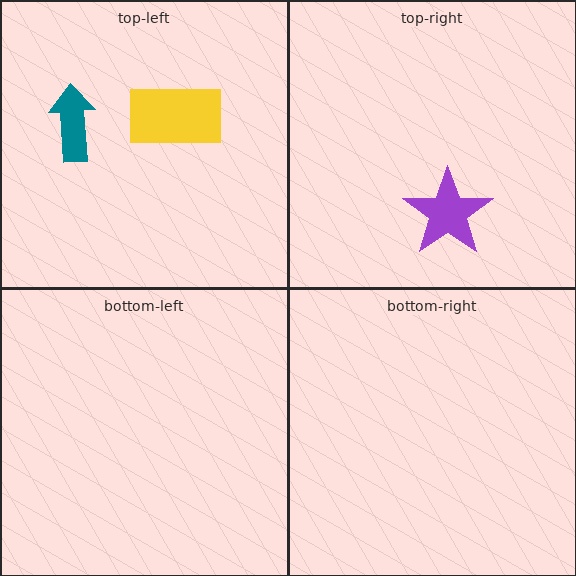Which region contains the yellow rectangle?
The top-left region.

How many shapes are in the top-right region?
1.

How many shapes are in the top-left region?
2.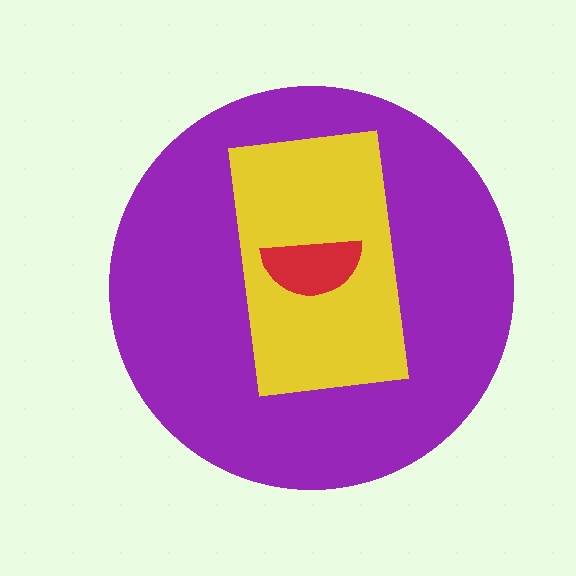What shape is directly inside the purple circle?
The yellow rectangle.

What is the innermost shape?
The red semicircle.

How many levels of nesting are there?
3.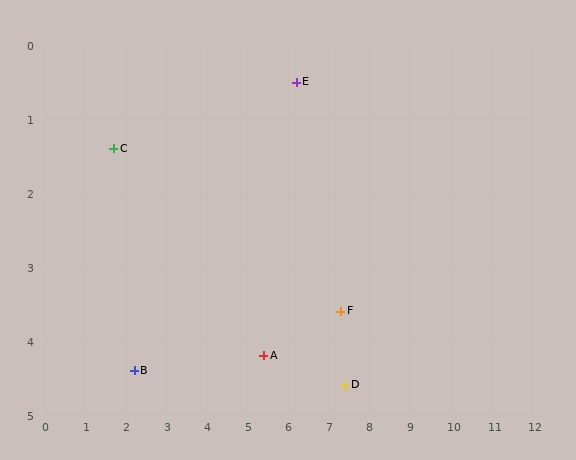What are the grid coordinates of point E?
Point E is at approximately (6.2, 0.5).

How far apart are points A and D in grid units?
Points A and D are about 2.0 grid units apart.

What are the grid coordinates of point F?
Point F is at approximately (7.3, 3.6).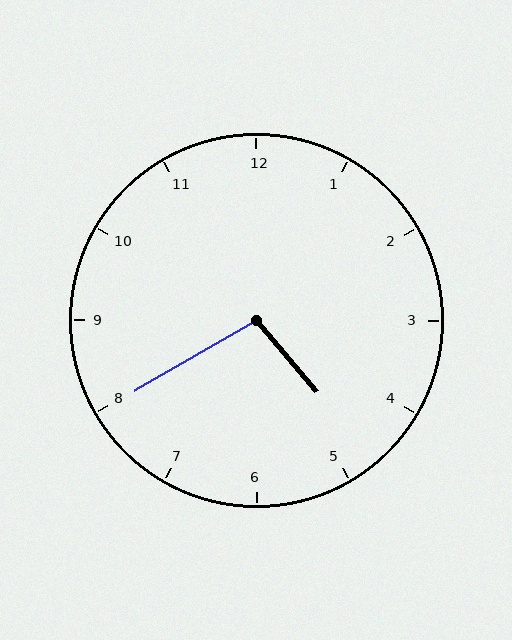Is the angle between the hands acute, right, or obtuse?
It is obtuse.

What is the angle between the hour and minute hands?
Approximately 100 degrees.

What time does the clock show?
4:40.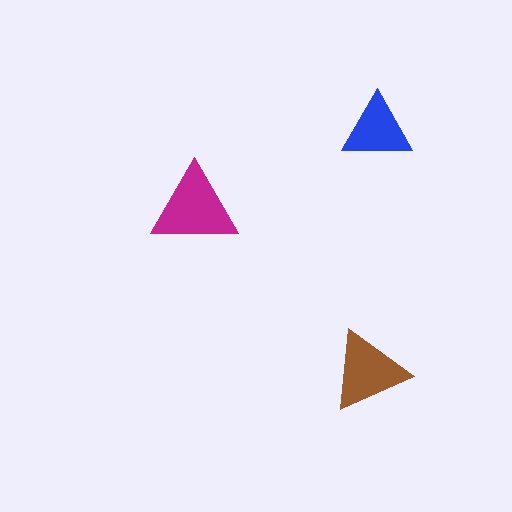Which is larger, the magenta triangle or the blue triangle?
The magenta one.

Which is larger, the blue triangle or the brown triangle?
The brown one.